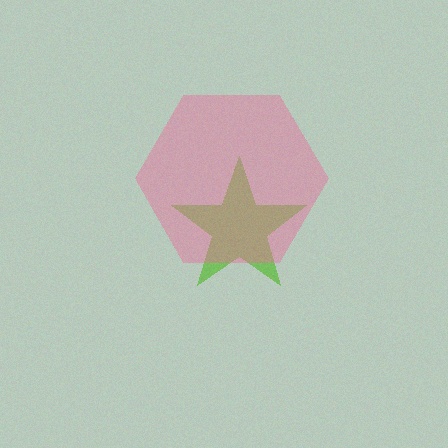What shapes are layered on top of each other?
The layered shapes are: a lime star, a pink hexagon.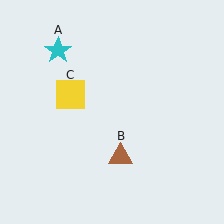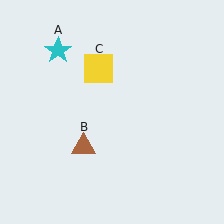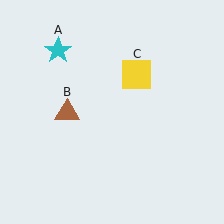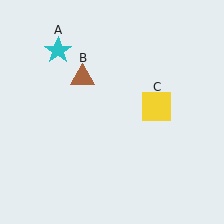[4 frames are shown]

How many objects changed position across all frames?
2 objects changed position: brown triangle (object B), yellow square (object C).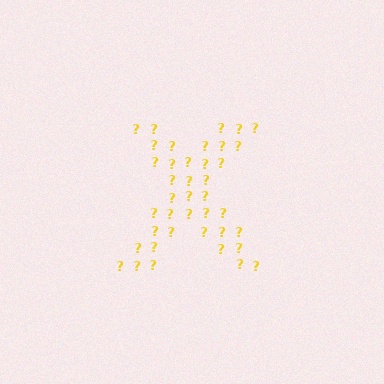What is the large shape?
The large shape is the letter X.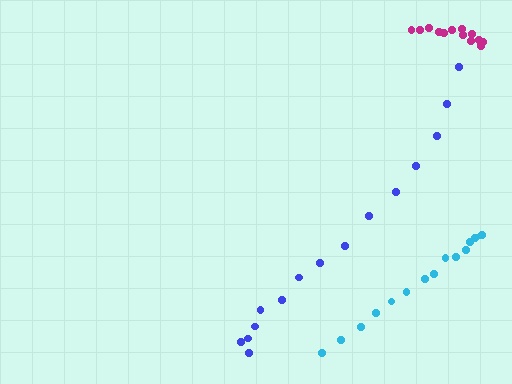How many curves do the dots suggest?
There are 3 distinct paths.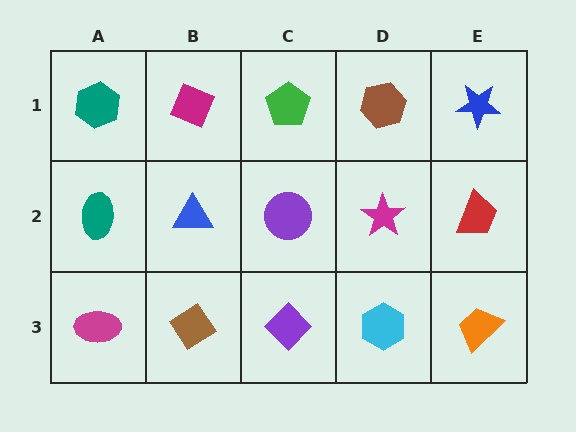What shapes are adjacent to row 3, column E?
A red trapezoid (row 2, column E), a cyan hexagon (row 3, column D).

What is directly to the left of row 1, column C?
A magenta diamond.